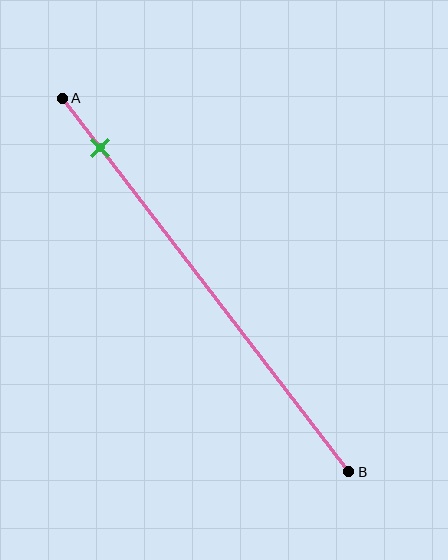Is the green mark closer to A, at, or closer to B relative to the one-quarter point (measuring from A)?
The green mark is closer to point A than the one-quarter point of segment AB.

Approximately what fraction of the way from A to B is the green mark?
The green mark is approximately 15% of the way from A to B.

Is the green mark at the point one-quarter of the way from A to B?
No, the mark is at about 15% from A, not at the 25% one-quarter point.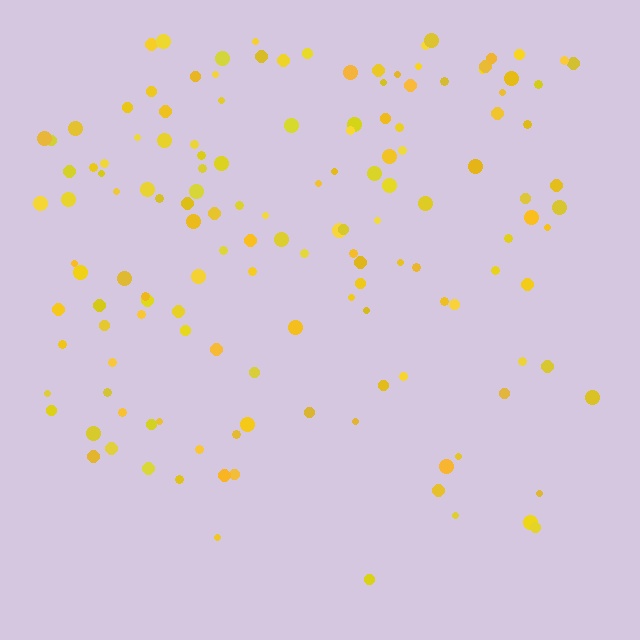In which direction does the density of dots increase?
From bottom to top, with the top side densest.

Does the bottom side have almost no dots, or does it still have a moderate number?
Still a moderate number, just noticeably fewer than the top.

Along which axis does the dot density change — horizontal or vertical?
Vertical.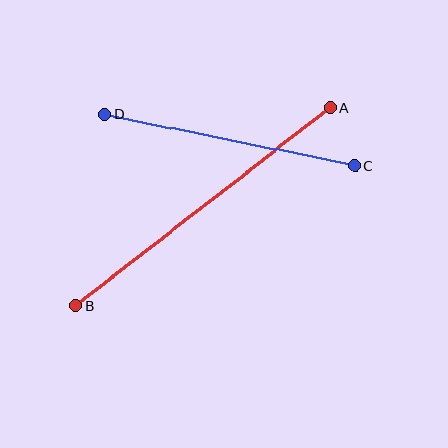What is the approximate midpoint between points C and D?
The midpoint is at approximately (230, 140) pixels.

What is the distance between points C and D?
The distance is approximately 256 pixels.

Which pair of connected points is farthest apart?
Points A and B are farthest apart.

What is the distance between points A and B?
The distance is approximately 323 pixels.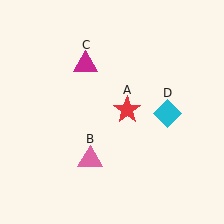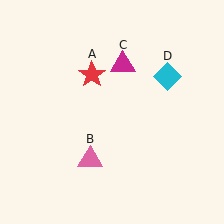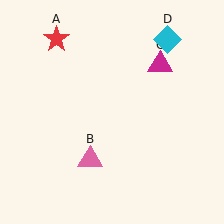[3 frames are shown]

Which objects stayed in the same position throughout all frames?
Pink triangle (object B) remained stationary.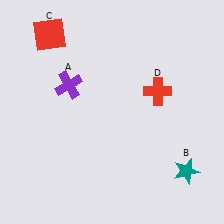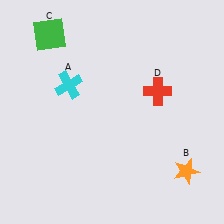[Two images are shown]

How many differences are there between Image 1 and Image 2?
There are 3 differences between the two images.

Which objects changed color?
A changed from purple to cyan. B changed from teal to orange. C changed from red to green.